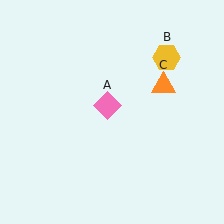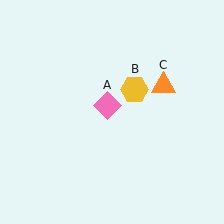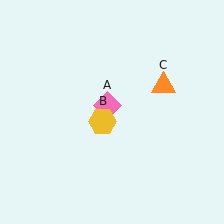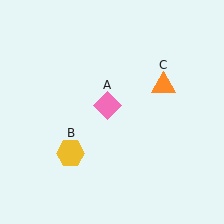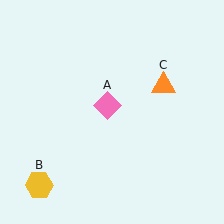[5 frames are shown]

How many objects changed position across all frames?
1 object changed position: yellow hexagon (object B).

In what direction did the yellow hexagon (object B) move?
The yellow hexagon (object B) moved down and to the left.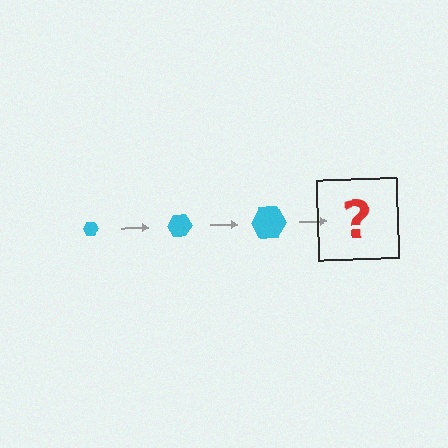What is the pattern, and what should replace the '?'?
The pattern is that the hexagon gets progressively larger each step. The '?' should be a cyan hexagon, larger than the previous one.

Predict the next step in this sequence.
The next step is a cyan hexagon, larger than the previous one.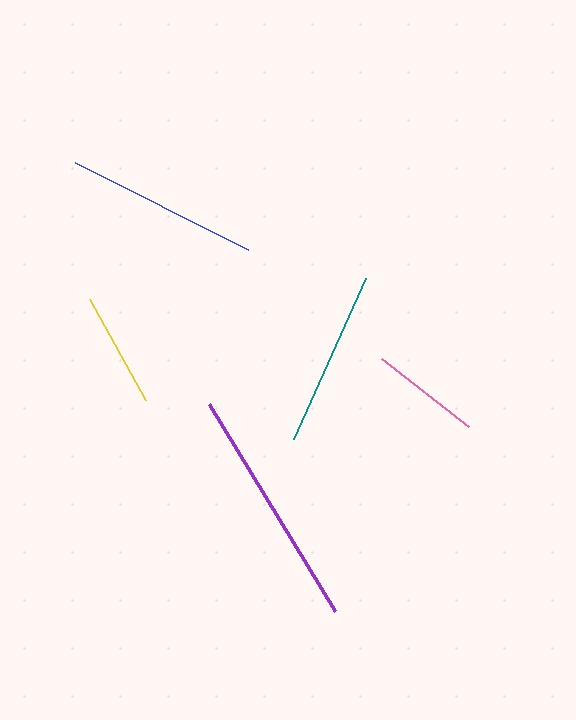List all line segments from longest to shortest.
From longest to shortest: purple, blue, teal, yellow, pink.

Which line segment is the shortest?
The pink line is the shortest at approximately 110 pixels.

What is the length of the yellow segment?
The yellow segment is approximately 115 pixels long.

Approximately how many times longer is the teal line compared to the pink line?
The teal line is approximately 1.6 times the length of the pink line.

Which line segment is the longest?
The purple line is the longest at approximately 242 pixels.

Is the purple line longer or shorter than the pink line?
The purple line is longer than the pink line.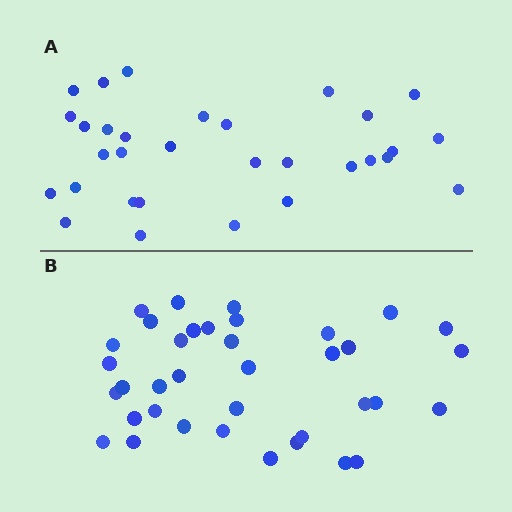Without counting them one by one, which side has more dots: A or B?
Region B (the bottom region) has more dots.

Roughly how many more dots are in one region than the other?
Region B has about 6 more dots than region A.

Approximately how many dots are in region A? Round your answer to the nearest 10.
About 30 dots. (The exact count is 31, which rounds to 30.)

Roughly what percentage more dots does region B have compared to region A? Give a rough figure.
About 20% more.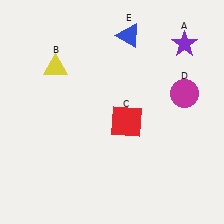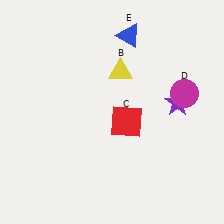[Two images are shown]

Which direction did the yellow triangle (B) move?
The yellow triangle (B) moved right.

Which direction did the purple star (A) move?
The purple star (A) moved down.